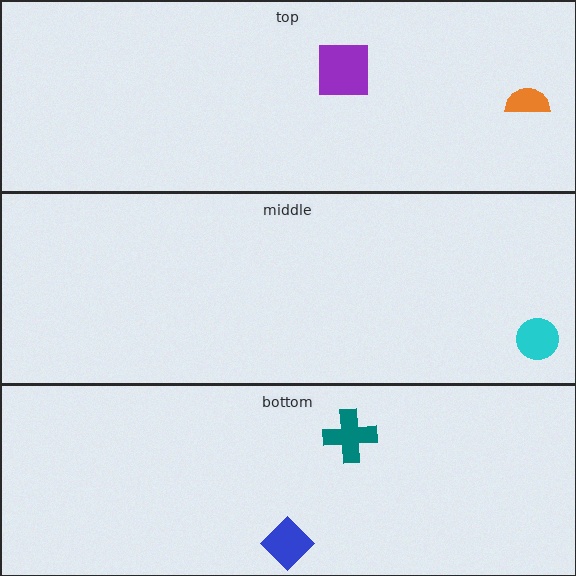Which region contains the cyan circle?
The middle region.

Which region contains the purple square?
The top region.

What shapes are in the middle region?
The cyan circle.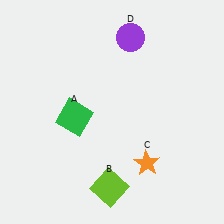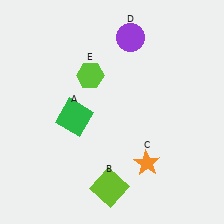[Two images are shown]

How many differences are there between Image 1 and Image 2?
There is 1 difference between the two images.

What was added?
A lime hexagon (E) was added in Image 2.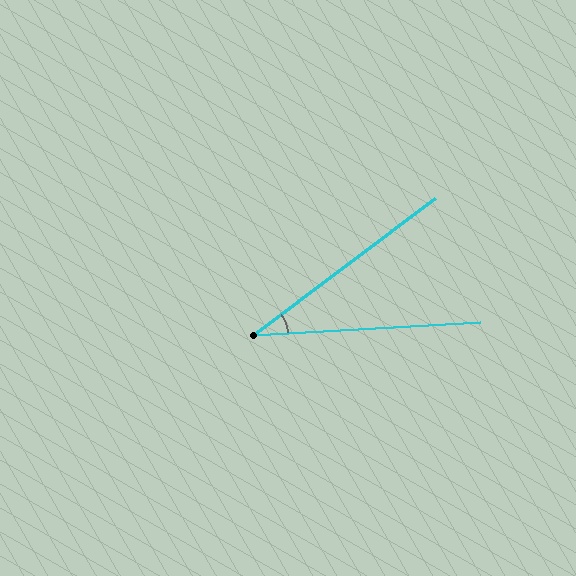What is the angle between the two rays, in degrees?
Approximately 34 degrees.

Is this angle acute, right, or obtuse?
It is acute.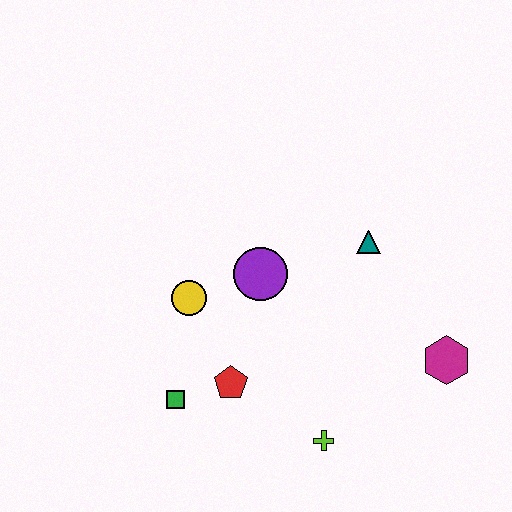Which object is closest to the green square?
The red pentagon is closest to the green square.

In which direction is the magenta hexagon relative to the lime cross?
The magenta hexagon is to the right of the lime cross.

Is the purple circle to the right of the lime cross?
No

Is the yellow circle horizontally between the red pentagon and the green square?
Yes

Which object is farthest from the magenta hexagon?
The green square is farthest from the magenta hexagon.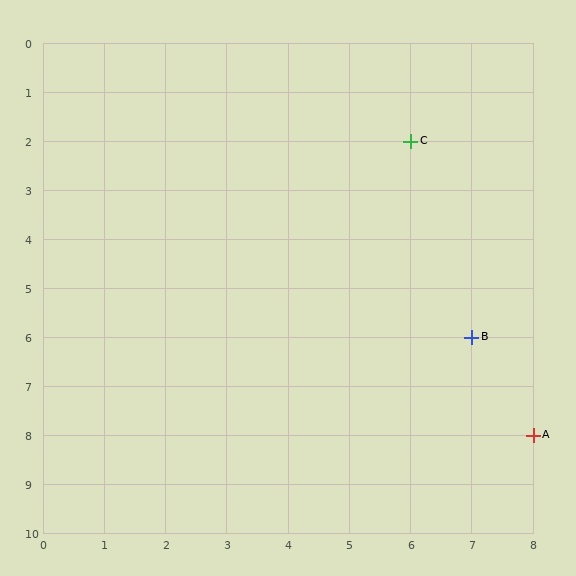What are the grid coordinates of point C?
Point C is at grid coordinates (6, 2).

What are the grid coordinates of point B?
Point B is at grid coordinates (7, 6).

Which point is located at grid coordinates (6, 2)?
Point C is at (6, 2).